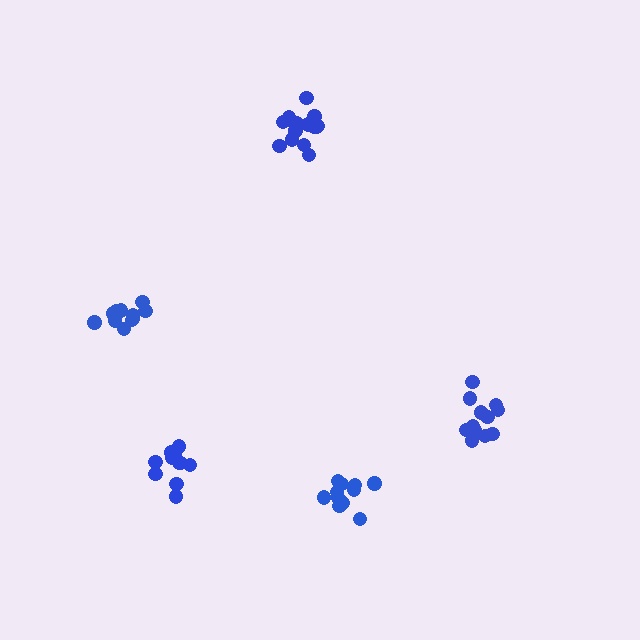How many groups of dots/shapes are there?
There are 5 groups.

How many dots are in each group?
Group 1: 13 dots, Group 2: 11 dots, Group 3: 11 dots, Group 4: 13 dots, Group 5: 16 dots (64 total).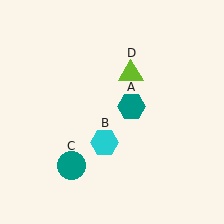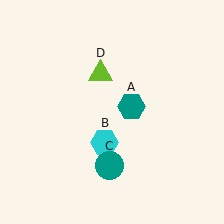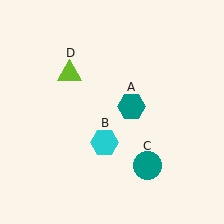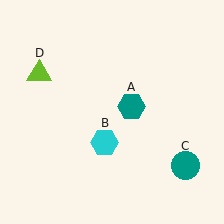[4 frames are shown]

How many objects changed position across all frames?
2 objects changed position: teal circle (object C), lime triangle (object D).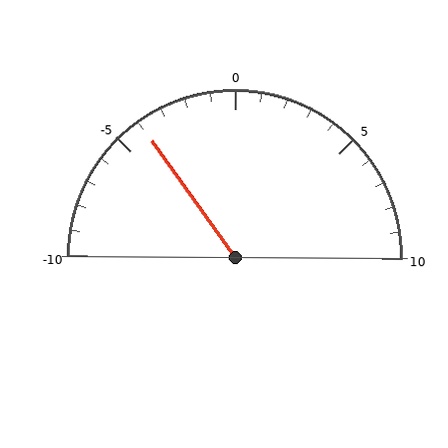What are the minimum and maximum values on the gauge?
The gauge ranges from -10 to 10.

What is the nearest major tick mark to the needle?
The nearest major tick mark is -5.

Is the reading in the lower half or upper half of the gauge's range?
The reading is in the lower half of the range (-10 to 10).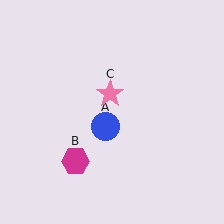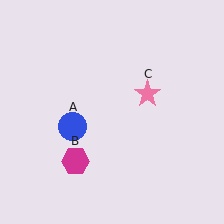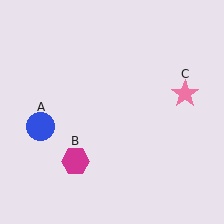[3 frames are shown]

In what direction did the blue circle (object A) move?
The blue circle (object A) moved left.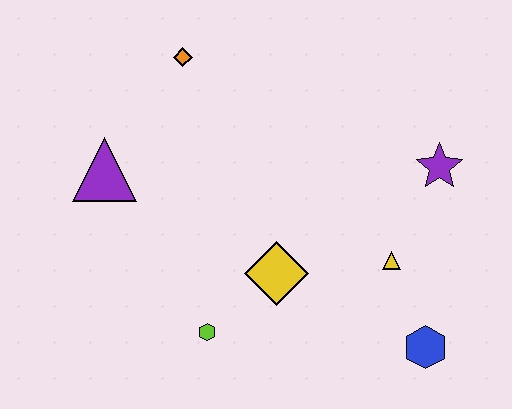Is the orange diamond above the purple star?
Yes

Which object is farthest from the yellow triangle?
The purple triangle is farthest from the yellow triangle.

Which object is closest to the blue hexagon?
The yellow triangle is closest to the blue hexagon.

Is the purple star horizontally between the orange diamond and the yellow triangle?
No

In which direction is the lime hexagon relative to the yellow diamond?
The lime hexagon is to the left of the yellow diamond.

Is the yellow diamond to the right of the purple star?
No